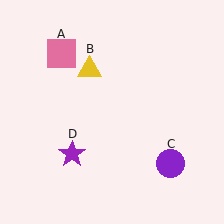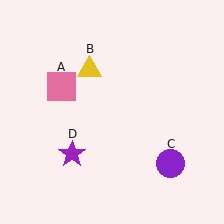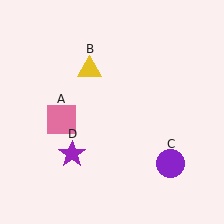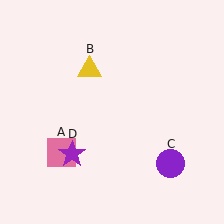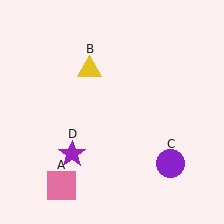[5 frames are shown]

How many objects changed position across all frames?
1 object changed position: pink square (object A).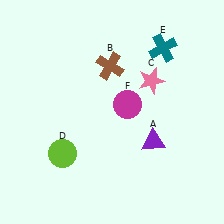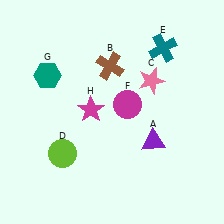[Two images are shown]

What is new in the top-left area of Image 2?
A teal hexagon (G) was added in the top-left area of Image 2.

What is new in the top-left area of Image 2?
A magenta star (H) was added in the top-left area of Image 2.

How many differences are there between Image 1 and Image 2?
There are 2 differences between the two images.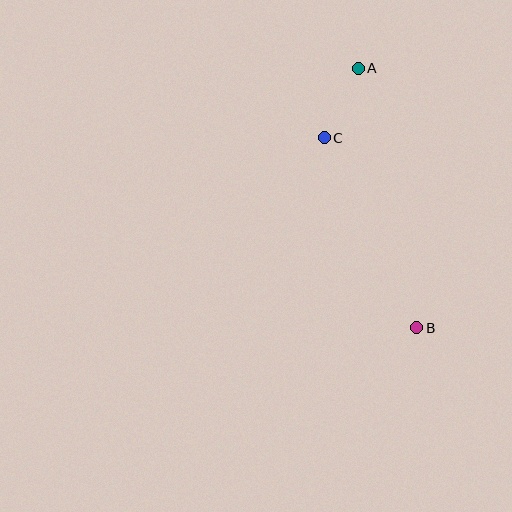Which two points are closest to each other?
Points A and C are closest to each other.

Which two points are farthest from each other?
Points A and B are farthest from each other.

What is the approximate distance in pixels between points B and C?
The distance between B and C is approximately 212 pixels.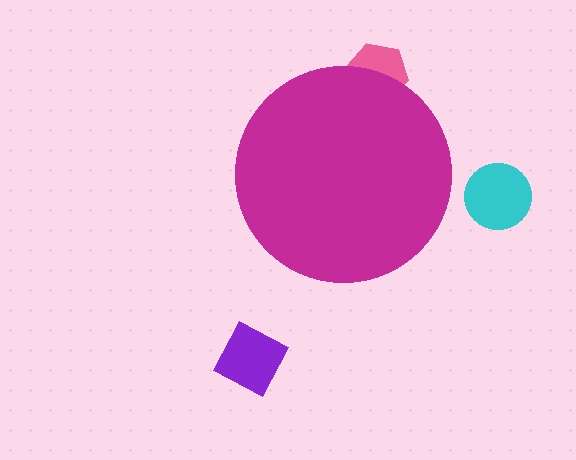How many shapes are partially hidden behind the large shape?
1 shape is partially hidden.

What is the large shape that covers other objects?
A magenta circle.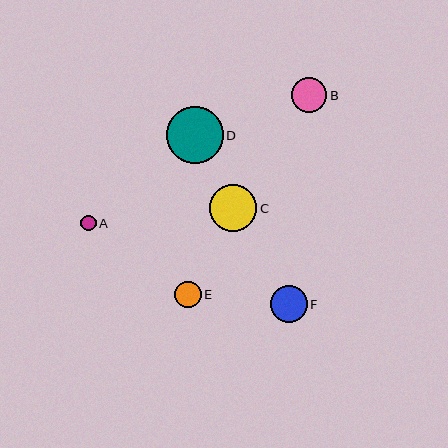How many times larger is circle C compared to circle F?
Circle C is approximately 1.3 times the size of circle F.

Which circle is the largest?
Circle D is the largest with a size of approximately 57 pixels.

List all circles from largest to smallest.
From largest to smallest: D, C, F, B, E, A.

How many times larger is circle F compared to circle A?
Circle F is approximately 2.5 times the size of circle A.